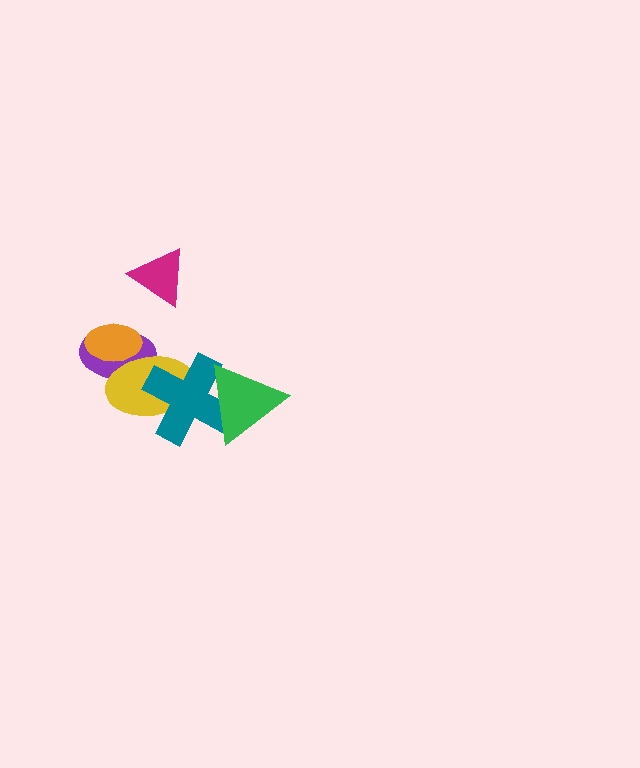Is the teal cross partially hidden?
Yes, it is partially covered by another shape.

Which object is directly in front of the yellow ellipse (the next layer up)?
The orange ellipse is directly in front of the yellow ellipse.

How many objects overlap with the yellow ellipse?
3 objects overlap with the yellow ellipse.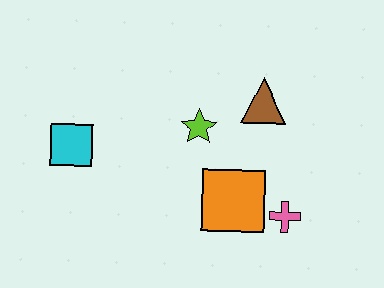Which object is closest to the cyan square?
The lime star is closest to the cyan square.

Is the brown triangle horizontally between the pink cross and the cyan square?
Yes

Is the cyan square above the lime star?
No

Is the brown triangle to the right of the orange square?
Yes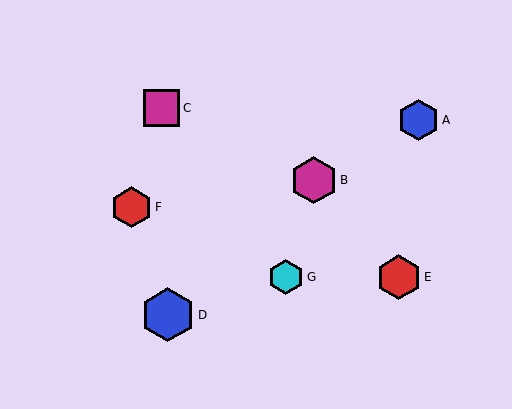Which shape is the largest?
The blue hexagon (labeled D) is the largest.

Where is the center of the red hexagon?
The center of the red hexagon is at (131, 207).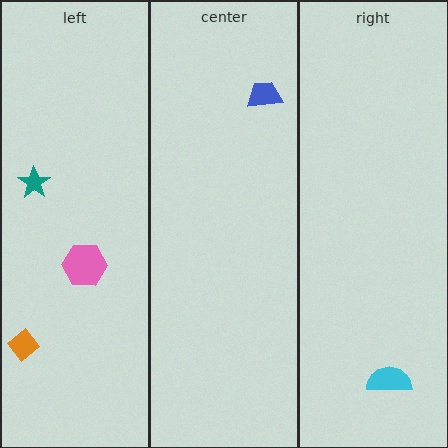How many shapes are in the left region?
3.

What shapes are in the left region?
The teal star, the orange diamond, the pink hexagon.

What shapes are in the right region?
The cyan semicircle.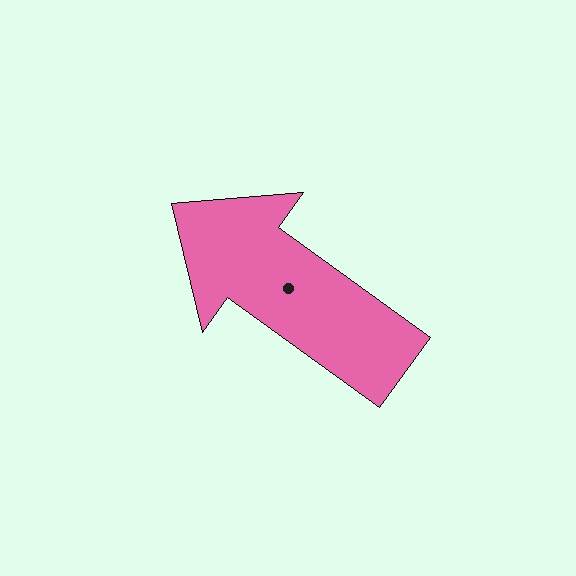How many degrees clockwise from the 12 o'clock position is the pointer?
Approximately 306 degrees.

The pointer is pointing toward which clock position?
Roughly 10 o'clock.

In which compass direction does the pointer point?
Northwest.